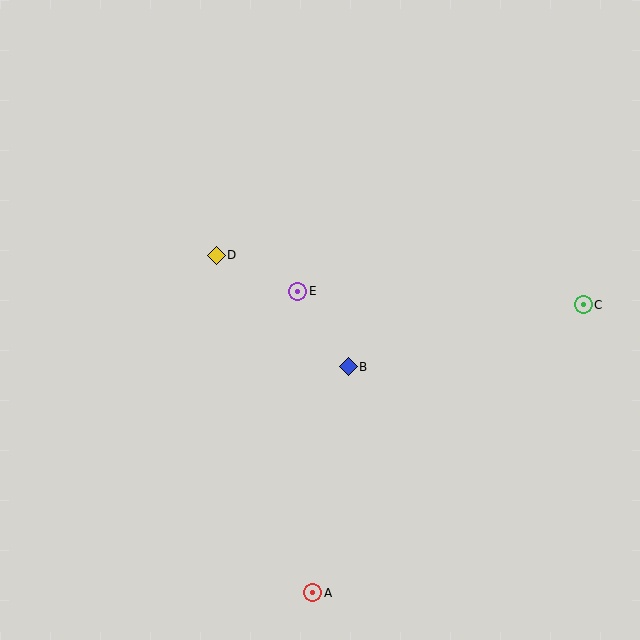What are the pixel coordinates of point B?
Point B is at (348, 367).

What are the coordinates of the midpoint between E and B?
The midpoint between E and B is at (323, 329).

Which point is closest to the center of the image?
Point E at (298, 291) is closest to the center.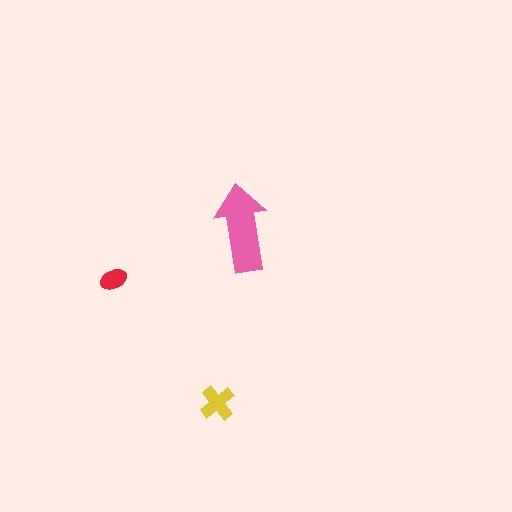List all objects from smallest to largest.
The red ellipse, the yellow cross, the pink arrow.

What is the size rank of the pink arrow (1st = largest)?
1st.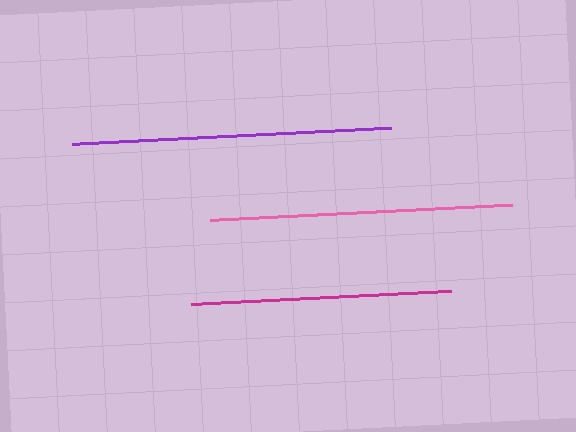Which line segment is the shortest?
The magenta line is the shortest at approximately 261 pixels.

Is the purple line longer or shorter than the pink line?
The purple line is longer than the pink line.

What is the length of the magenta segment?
The magenta segment is approximately 261 pixels long.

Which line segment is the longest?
The purple line is the longest at approximately 319 pixels.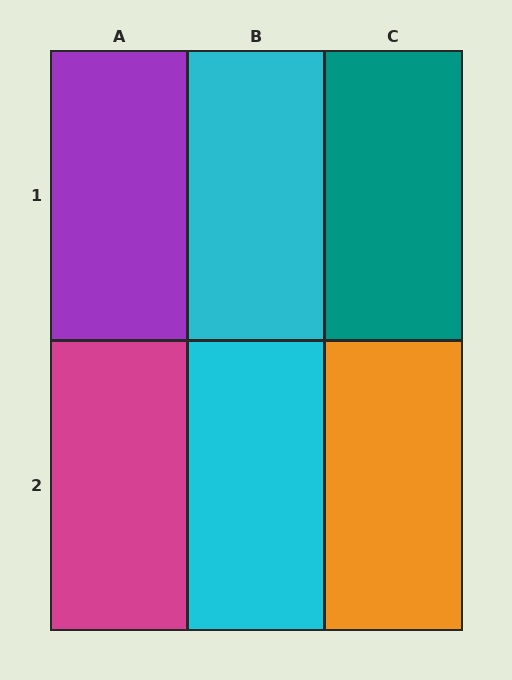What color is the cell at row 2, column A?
Magenta.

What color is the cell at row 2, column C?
Orange.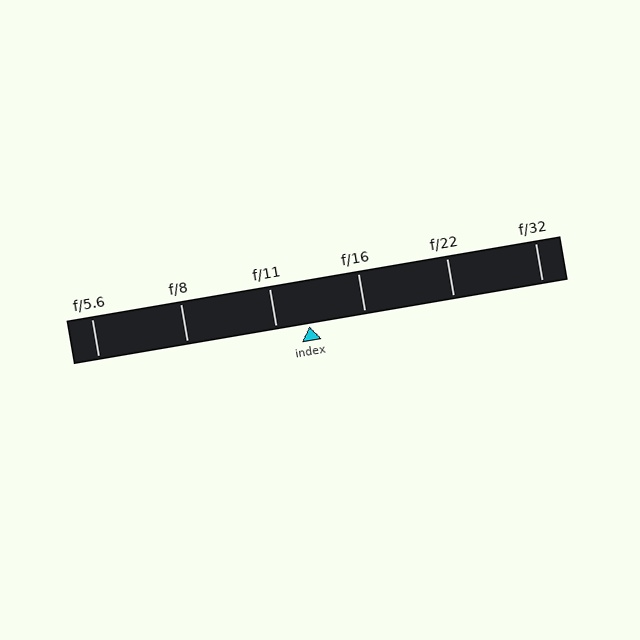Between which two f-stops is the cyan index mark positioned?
The index mark is between f/11 and f/16.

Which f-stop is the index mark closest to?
The index mark is closest to f/11.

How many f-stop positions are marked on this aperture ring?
There are 6 f-stop positions marked.